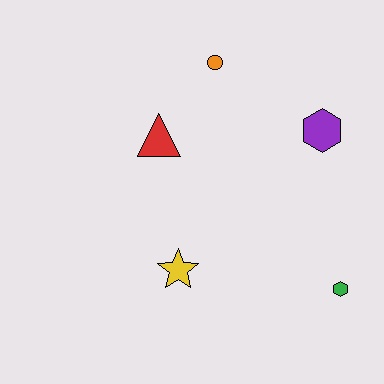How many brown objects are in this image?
There are no brown objects.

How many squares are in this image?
There are no squares.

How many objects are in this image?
There are 5 objects.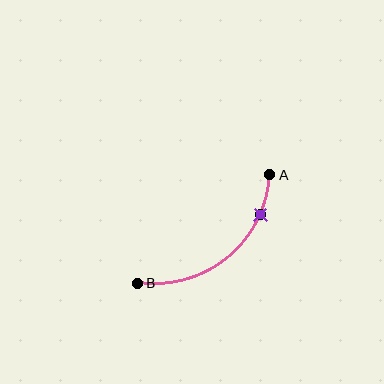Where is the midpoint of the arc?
The arc midpoint is the point on the curve farthest from the straight line joining A and B. It sits below and to the right of that line.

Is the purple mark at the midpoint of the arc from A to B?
No. The purple mark lies on the arc but is closer to endpoint A. The arc midpoint would be at the point on the curve equidistant along the arc from both A and B.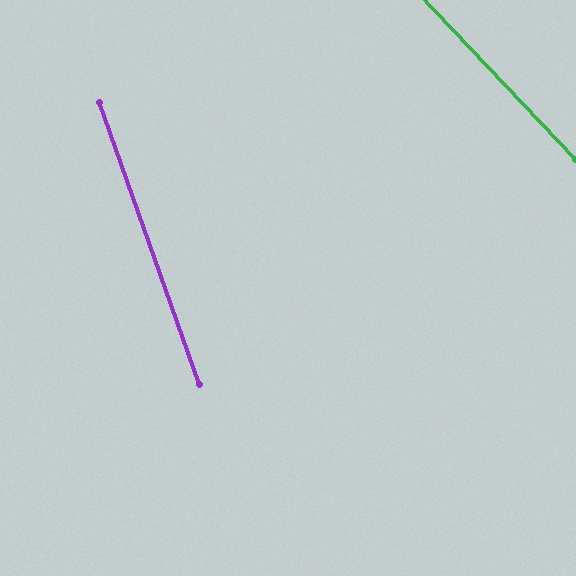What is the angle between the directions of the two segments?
Approximately 24 degrees.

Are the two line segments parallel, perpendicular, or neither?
Neither parallel nor perpendicular — they differ by about 24°.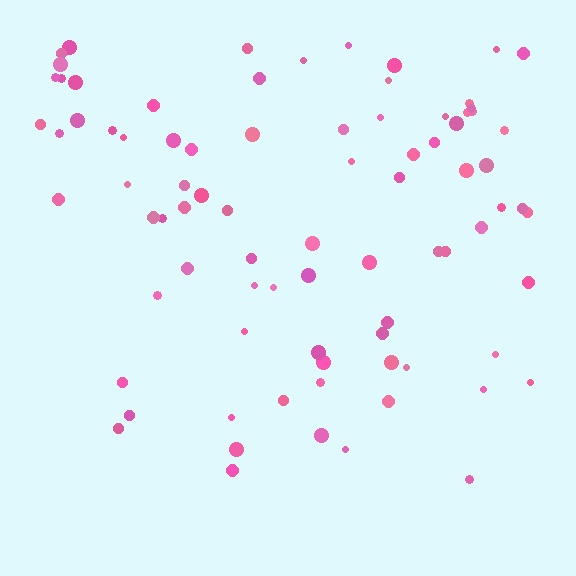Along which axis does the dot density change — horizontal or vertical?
Vertical.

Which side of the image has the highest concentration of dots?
The top.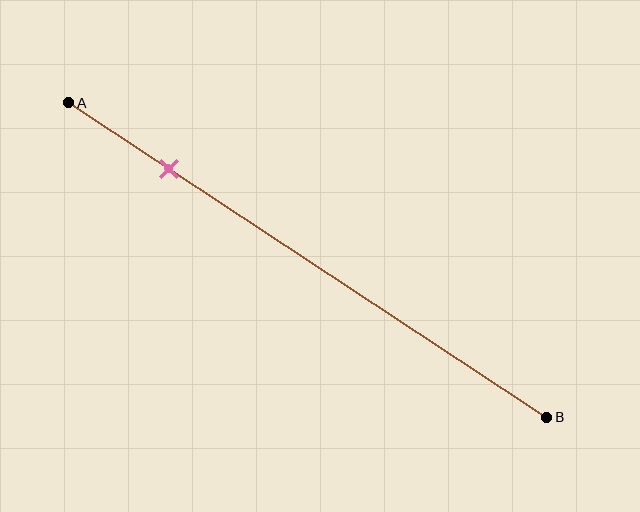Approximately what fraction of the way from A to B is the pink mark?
The pink mark is approximately 20% of the way from A to B.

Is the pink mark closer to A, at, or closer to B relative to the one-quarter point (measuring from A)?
The pink mark is closer to point A than the one-quarter point of segment AB.